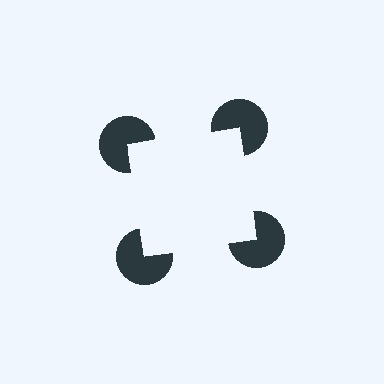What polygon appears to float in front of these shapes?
An illusory square — its edges are inferred from the aligned wedge cuts in the pac-man discs, not physically drawn.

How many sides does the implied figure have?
4 sides.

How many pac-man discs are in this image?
There are 4 — one at each vertex of the illusory square.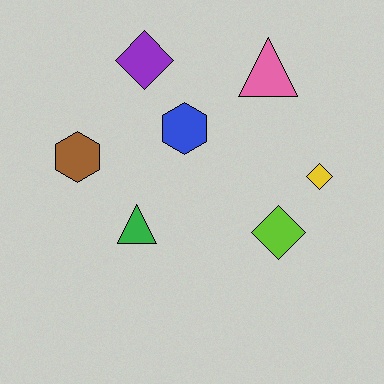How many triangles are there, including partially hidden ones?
There are 2 triangles.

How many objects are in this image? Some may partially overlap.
There are 7 objects.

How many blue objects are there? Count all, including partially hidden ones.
There is 1 blue object.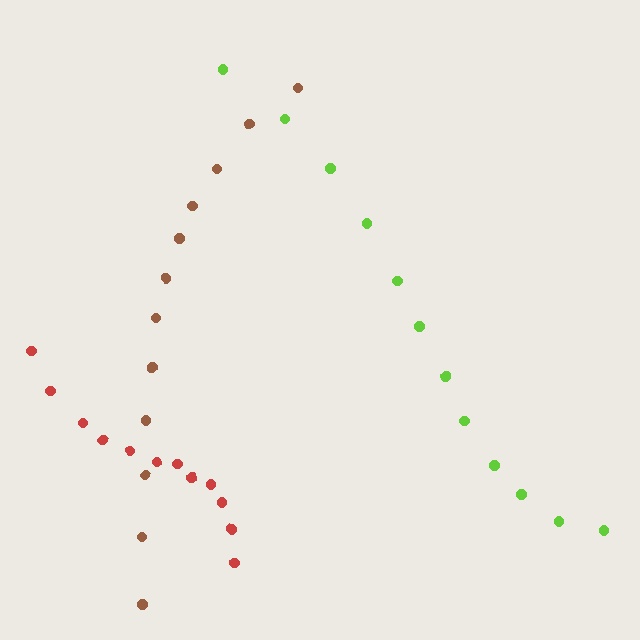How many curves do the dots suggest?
There are 3 distinct paths.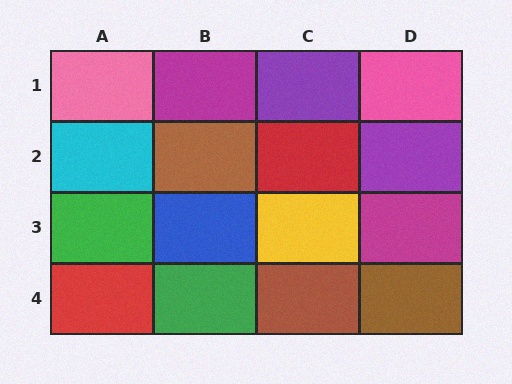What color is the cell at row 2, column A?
Cyan.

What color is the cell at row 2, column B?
Brown.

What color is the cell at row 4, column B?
Green.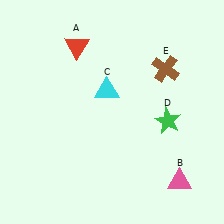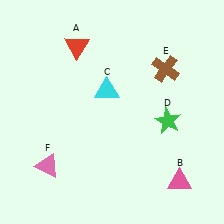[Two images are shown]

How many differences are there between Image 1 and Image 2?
There is 1 difference between the two images.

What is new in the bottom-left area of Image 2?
A pink triangle (F) was added in the bottom-left area of Image 2.